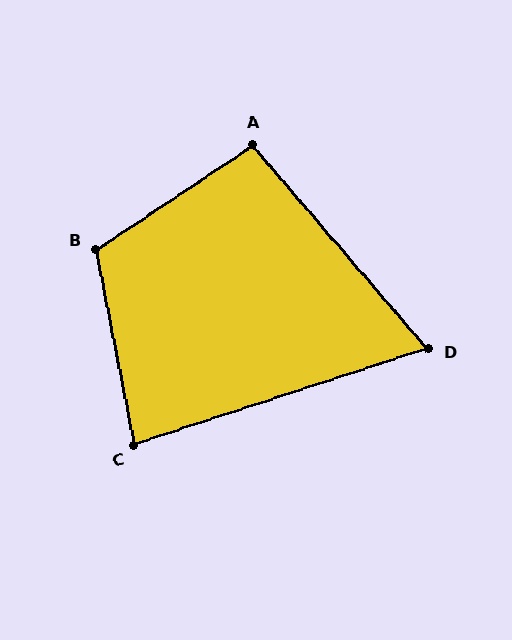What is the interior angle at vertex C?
Approximately 83 degrees (acute).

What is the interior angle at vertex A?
Approximately 97 degrees (obtuse).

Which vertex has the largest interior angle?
B, at approximately 113 degrees.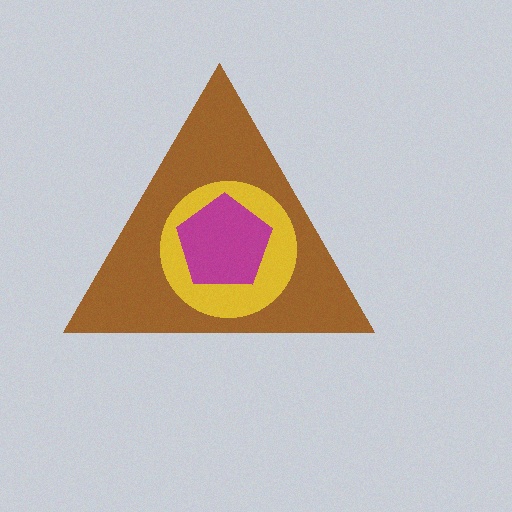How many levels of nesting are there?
3.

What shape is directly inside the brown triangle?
The yellow circle.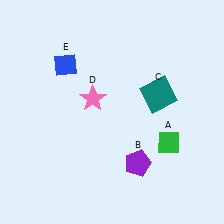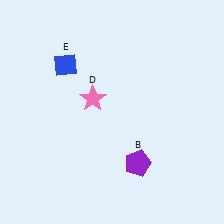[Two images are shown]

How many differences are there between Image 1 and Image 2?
There are 2 differences between the two images.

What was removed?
The green diamond (A), the teal square (C) were removed in Image 2.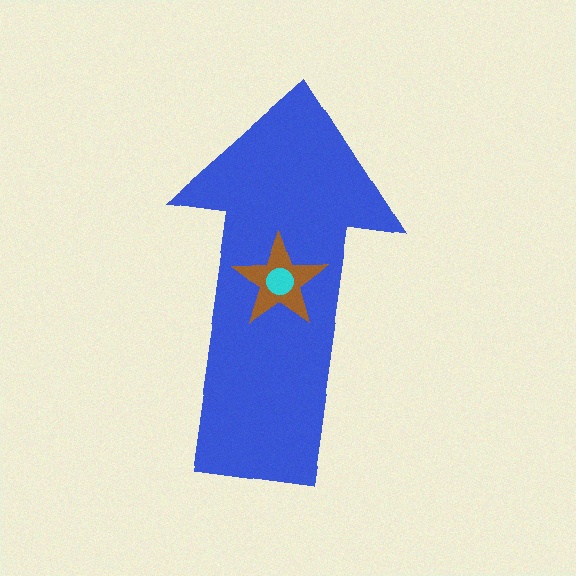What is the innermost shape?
The cyan circle.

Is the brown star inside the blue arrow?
Yes.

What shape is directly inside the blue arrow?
The brown star.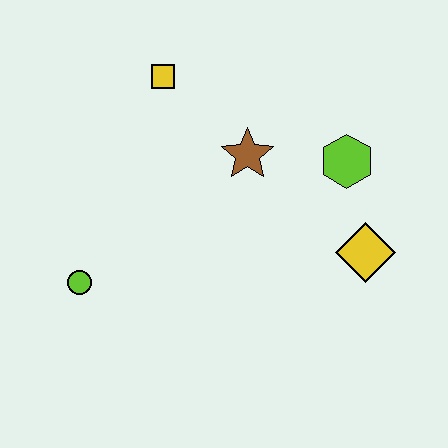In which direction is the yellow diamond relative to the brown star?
The yellow diamond is to the right of the brown star.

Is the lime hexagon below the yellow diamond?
No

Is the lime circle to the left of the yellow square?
Yes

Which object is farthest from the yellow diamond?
The lime circle is farthest from the yellow diamond.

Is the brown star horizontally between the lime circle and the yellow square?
No